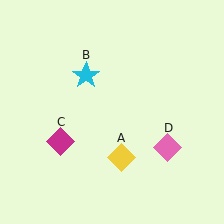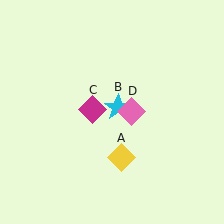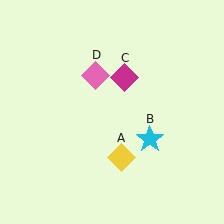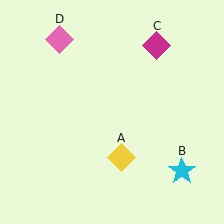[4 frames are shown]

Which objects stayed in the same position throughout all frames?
Yellow diamond (object A) remained stationary.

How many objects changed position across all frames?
3 objects changed position: cyan star (object B), magenta diamond (object C), pink diamond (object D).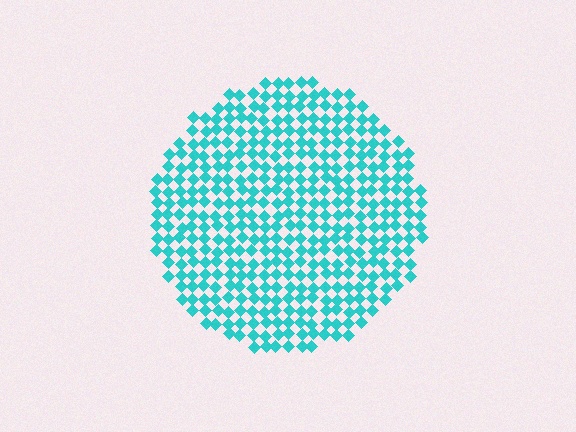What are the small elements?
The small elements are diamonds.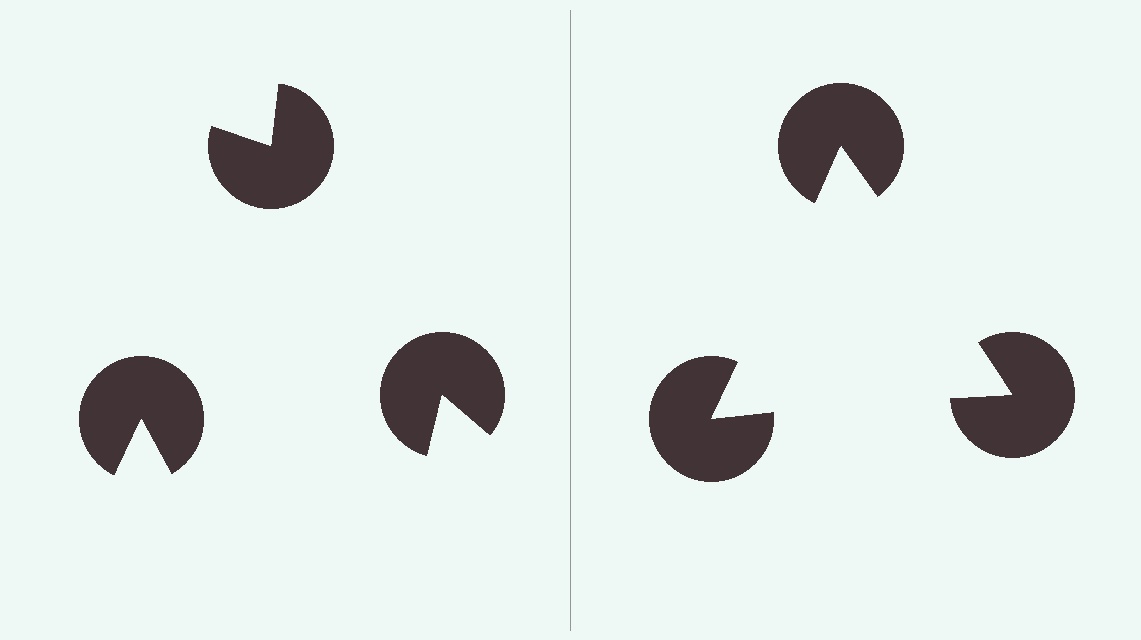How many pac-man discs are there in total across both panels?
6 — 3 on each side.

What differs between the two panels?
The pac-man discs are positioned identically on both sides; only the wedge orientations differ. On the right they align to a triangle; on the left they are misaligned.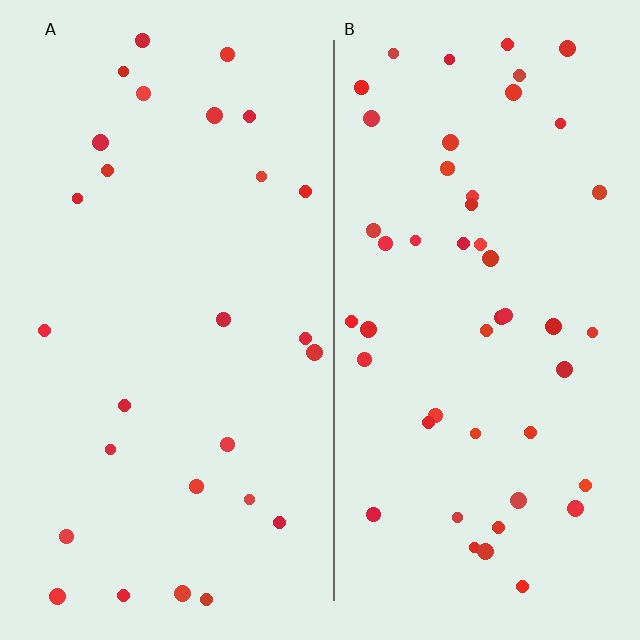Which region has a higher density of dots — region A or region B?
B (the right).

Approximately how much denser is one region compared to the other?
Approximately 1.8× — region B over region A.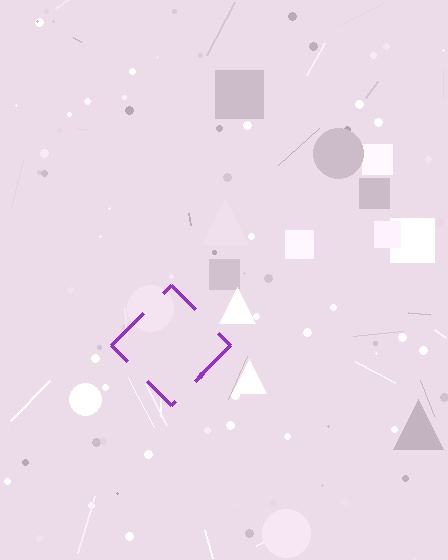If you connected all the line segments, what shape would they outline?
They would outline a diamond.